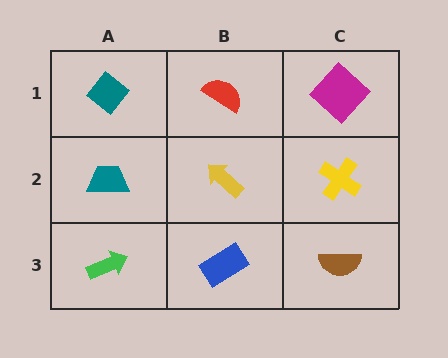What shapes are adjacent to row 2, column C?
A magenta diamond (row 1, column C), a brown semicircle (row 3, column C), a yellow arrow (row 2, column B).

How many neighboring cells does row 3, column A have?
2.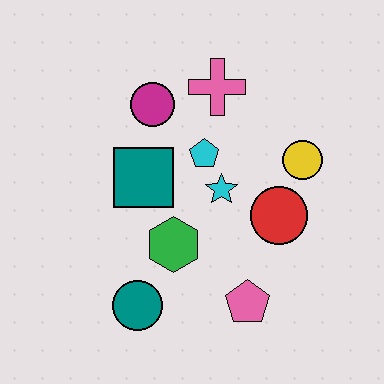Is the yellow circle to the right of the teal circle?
Yes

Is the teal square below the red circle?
No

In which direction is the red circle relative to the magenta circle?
The red circle is to the right of the magenta circle.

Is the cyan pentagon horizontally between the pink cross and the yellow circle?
No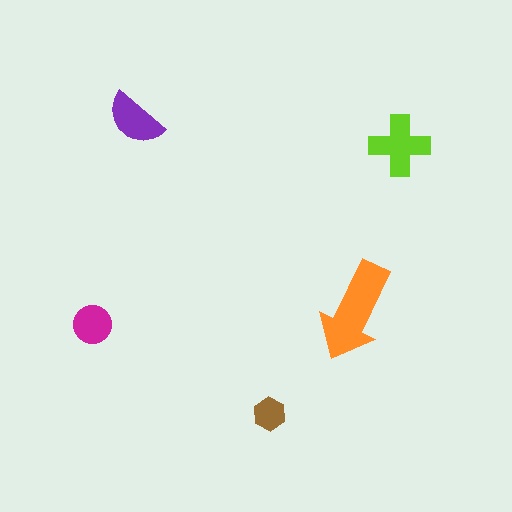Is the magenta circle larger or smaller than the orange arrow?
Smaller.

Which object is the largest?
The orange arrow.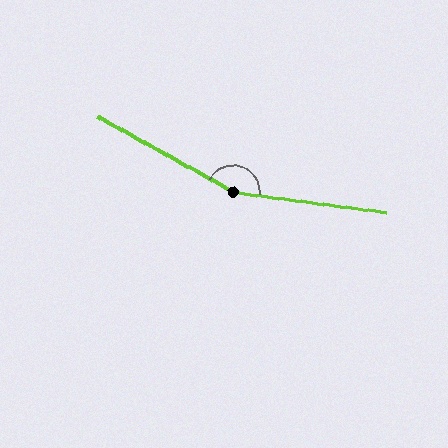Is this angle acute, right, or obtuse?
It is obtuse.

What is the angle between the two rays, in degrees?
Approximately 159 degrees.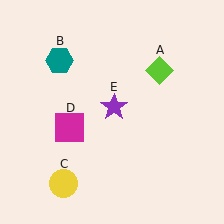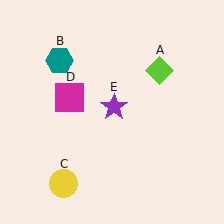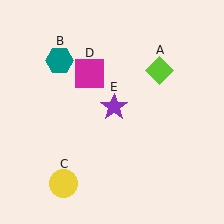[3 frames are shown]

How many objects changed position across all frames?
1 object changed position: magenta square (object D).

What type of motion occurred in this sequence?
The magenta square (object D) rotated clockwise around the center of the scene.